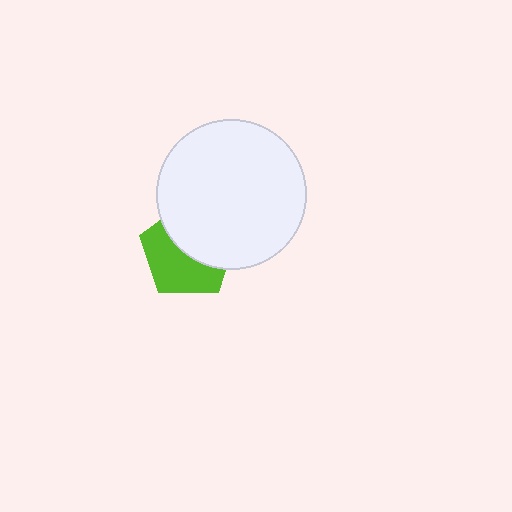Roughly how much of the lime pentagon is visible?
About half of it is visible (roughly 52%).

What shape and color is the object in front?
The object in front is a white circle.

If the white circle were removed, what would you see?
You would see the complete lime pentagon.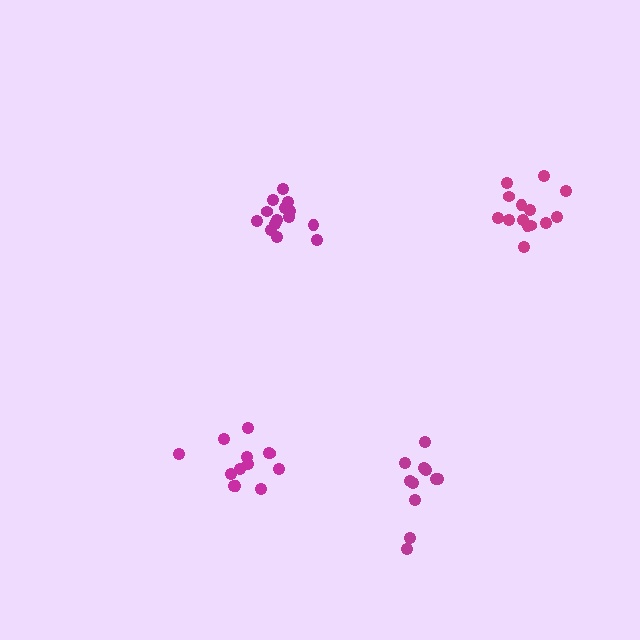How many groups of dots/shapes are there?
There are 4 groups.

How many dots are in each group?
Group 1: 14 dots, Group 2: 14 dots, Group 3: 13 dots, Group 4: 11 dots (52 total).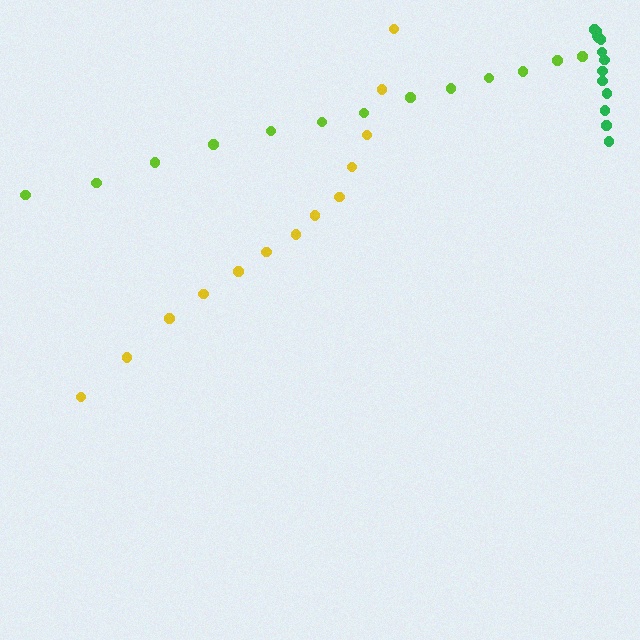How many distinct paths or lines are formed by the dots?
There are 3 distinct paths.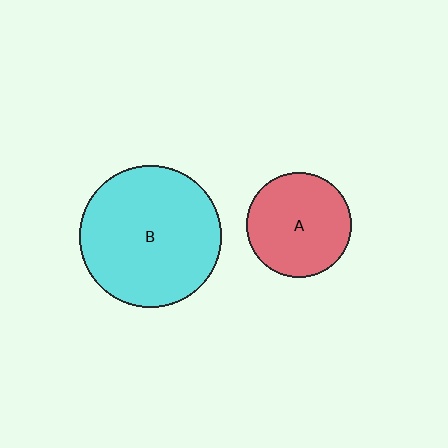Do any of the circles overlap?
No, none of the circles overlap.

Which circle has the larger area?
Circle B (cyan).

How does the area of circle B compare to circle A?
Approximately 1.8 times.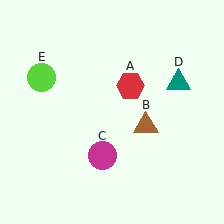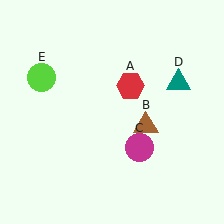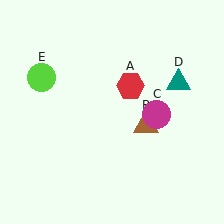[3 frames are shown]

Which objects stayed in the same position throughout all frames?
Red hexagon (object A) and brown triangle (object B) and teal triangle (object D) and lime circle (object E) remained stationary.